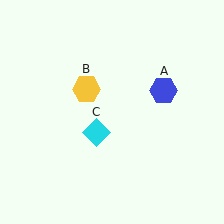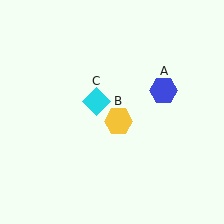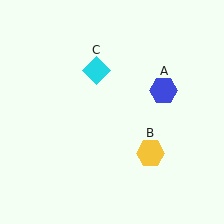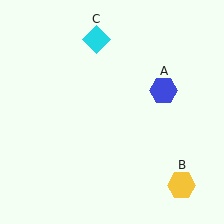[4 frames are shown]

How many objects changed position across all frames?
2 objects changed position: yellow hexagon (object B), cyan diamond (object C).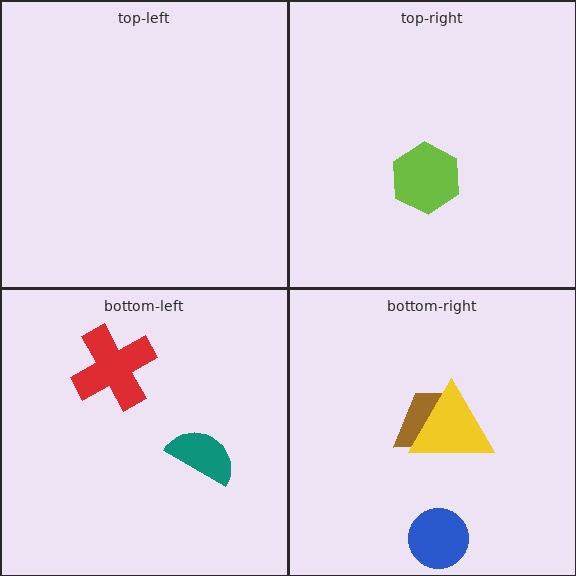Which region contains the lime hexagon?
The top-right region.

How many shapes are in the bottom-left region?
2.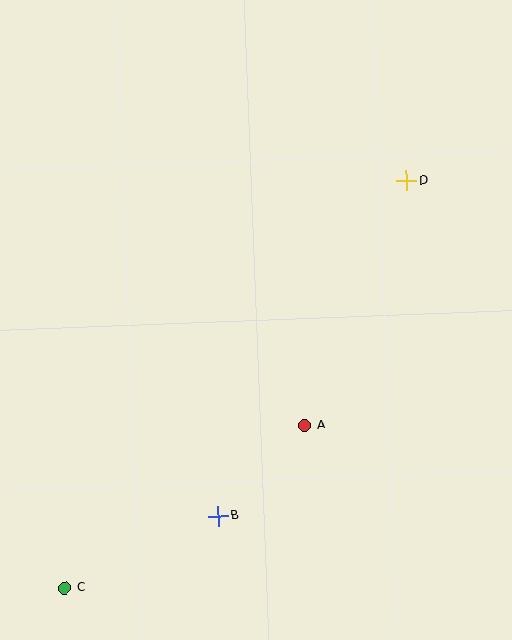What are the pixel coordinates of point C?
Point C is at (65, 588).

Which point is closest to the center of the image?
Point A at (305, 425) is closest to the center.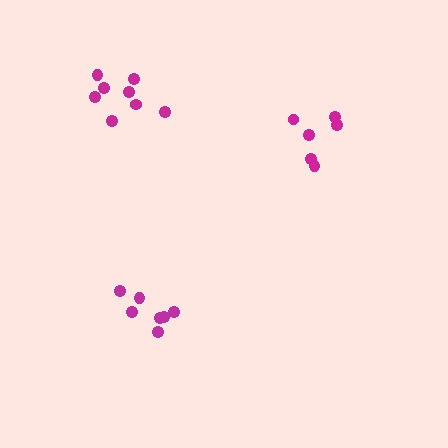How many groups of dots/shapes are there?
There are 3 groups.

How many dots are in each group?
Group 1: 6 dots, Group 2: 7 dots, Group 3: 8 dots (21 total).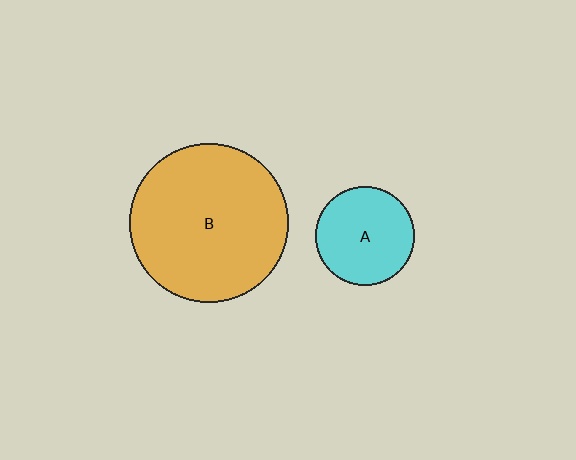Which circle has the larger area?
Circle B (orange).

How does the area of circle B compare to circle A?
Approximately 2.6 times.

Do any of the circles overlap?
No, none of the circles overlap.